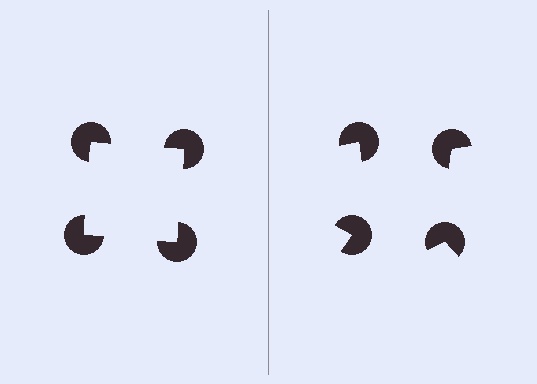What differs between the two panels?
The pac-man discs are positioned identically on both sides; only the wedge orientations differ. On the left they align to a square; on the right they are misaligned.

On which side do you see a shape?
An illusory square appears on the left side. On the right side the wedge cuts are rotated, so no coherent shape forms.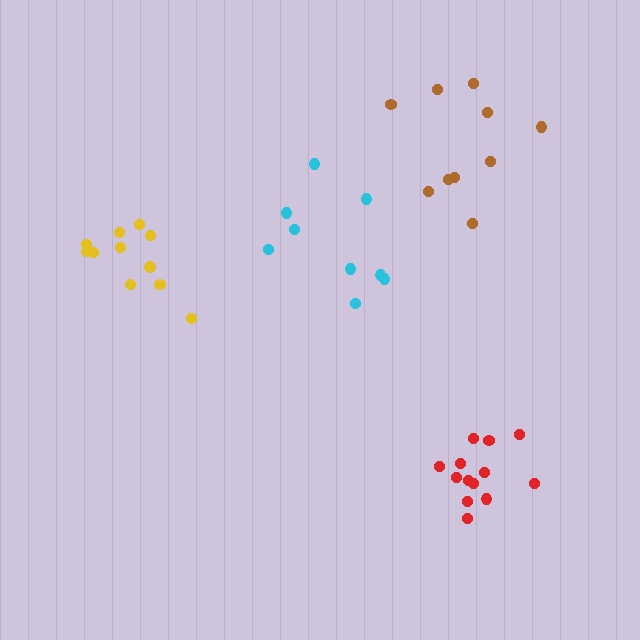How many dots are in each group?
Group 1: 13 dots, Group 2: 9 dots, Group 3: 11 dots, Group 4: 10 dots (43 total).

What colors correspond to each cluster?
The clusters are colored: red, cyan, yellow, brown.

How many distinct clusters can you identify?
There are 4 distinct clusters.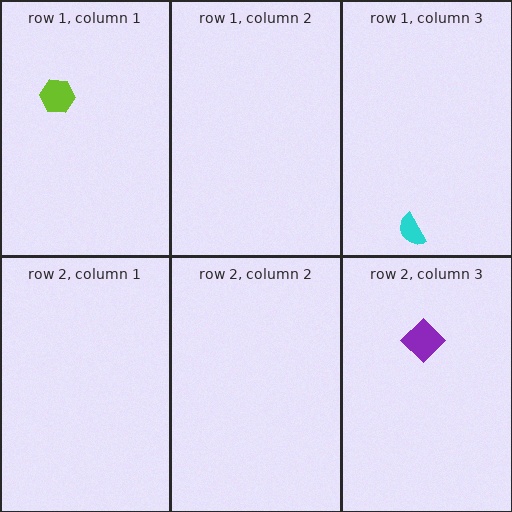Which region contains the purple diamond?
The row 2, column 3 region.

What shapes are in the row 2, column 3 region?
The purple diamond.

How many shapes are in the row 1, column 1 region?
1.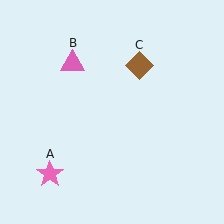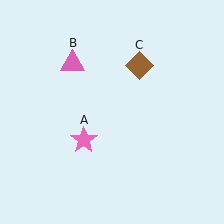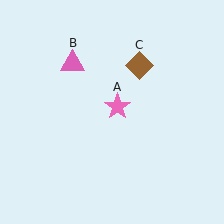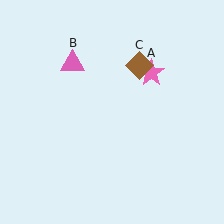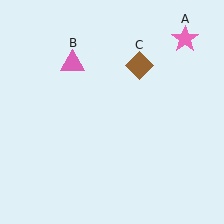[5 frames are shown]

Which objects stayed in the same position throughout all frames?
Pink triangle (object B) and brown diamond (object C) remained stationary.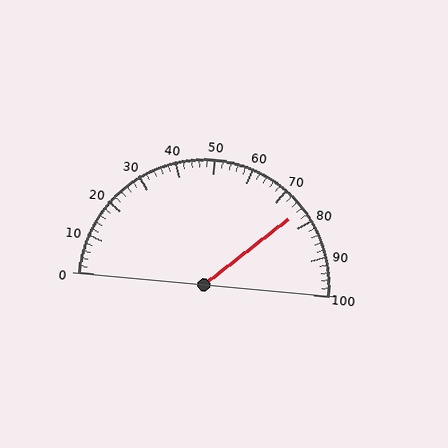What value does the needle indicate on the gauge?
The needle indicates approximately 76.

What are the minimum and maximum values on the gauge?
The gauge ranges from 0 to 100.